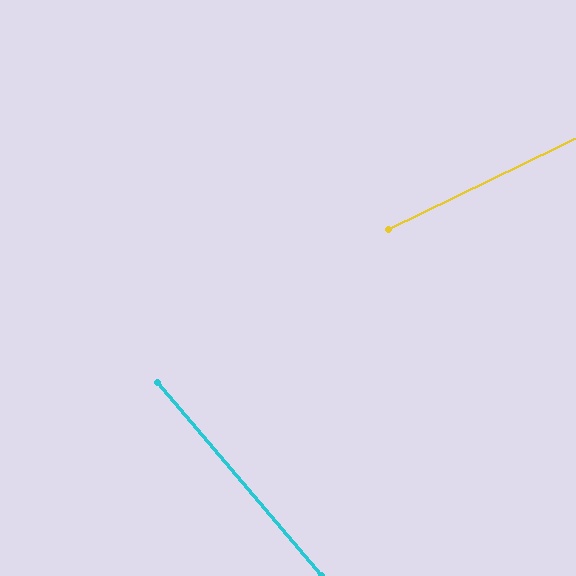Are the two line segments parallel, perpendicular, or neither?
Neither parallel nor perpendicular — they differ by about 75°.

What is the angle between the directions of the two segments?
Approximately 75 degrees.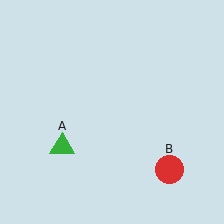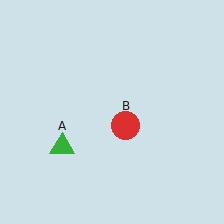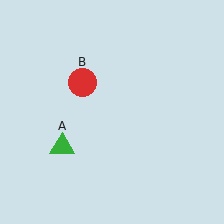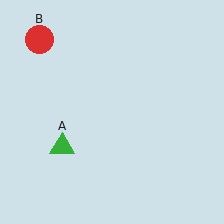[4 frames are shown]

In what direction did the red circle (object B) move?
The red circle (object B) moved up and to the left.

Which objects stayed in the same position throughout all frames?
Green triangle (object A) remained stationary.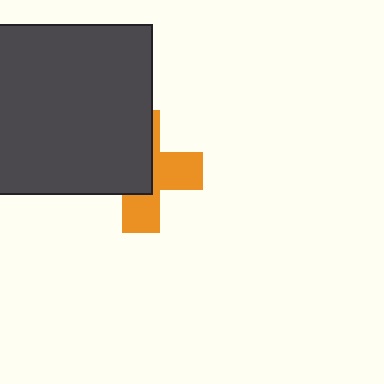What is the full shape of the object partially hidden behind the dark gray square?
The partially hidden object is an orange cross.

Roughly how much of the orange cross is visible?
About half of it is visible (roughly 46%).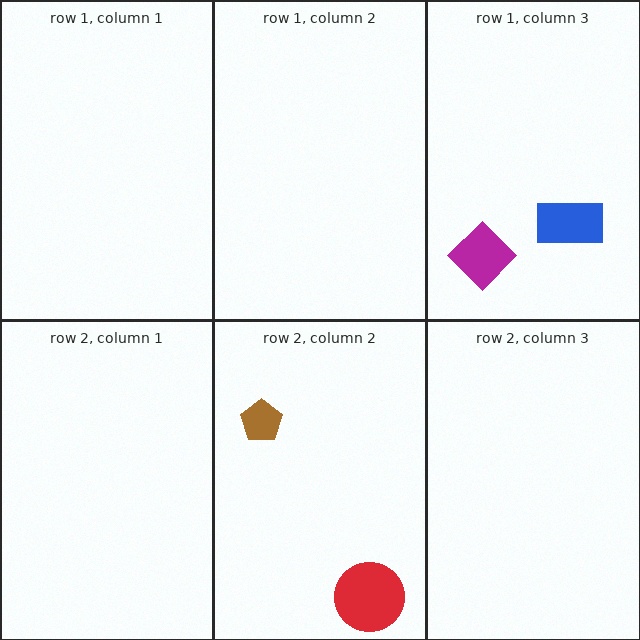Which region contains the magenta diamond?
The row 1, column 3 region.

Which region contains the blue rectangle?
The row 1, column 3 region.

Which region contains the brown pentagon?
The row 2, column 2 region.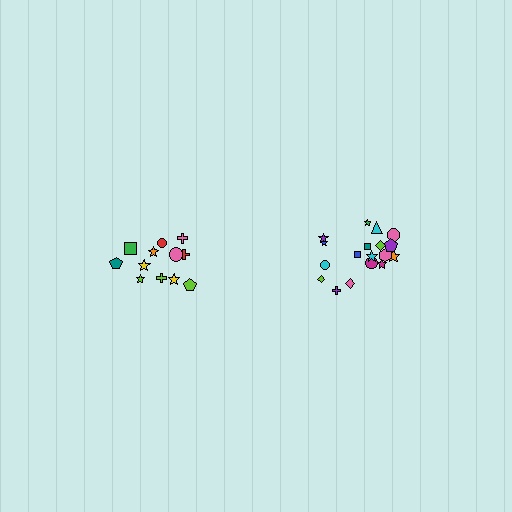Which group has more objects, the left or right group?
The right group.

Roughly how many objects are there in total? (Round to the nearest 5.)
Roughly 30 objects in total.